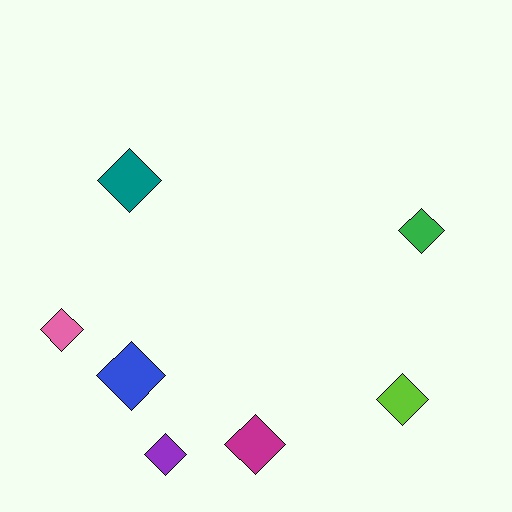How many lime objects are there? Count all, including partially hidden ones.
There is 1 lime object.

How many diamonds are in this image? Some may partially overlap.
There are 7 diamonds.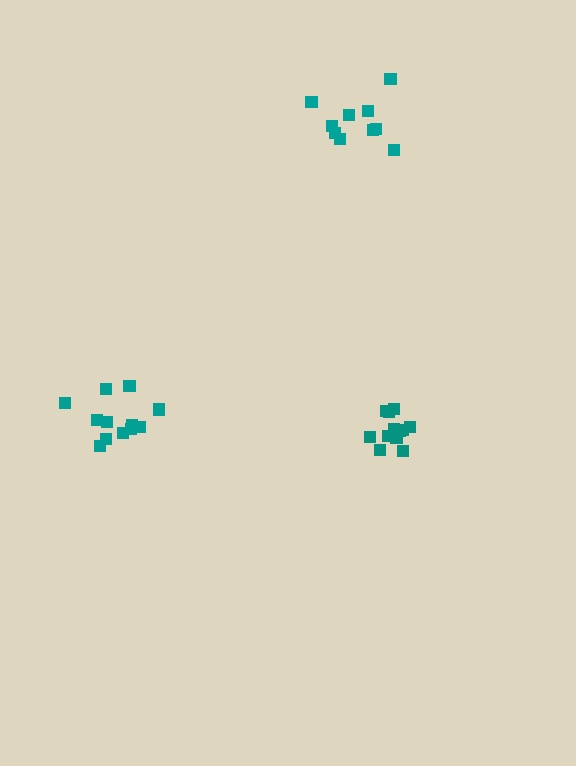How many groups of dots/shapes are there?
There are 3 groups.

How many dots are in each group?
Group 1: 12 dots, Group 2: 10 dots, Group 3: 12 dots (34 total).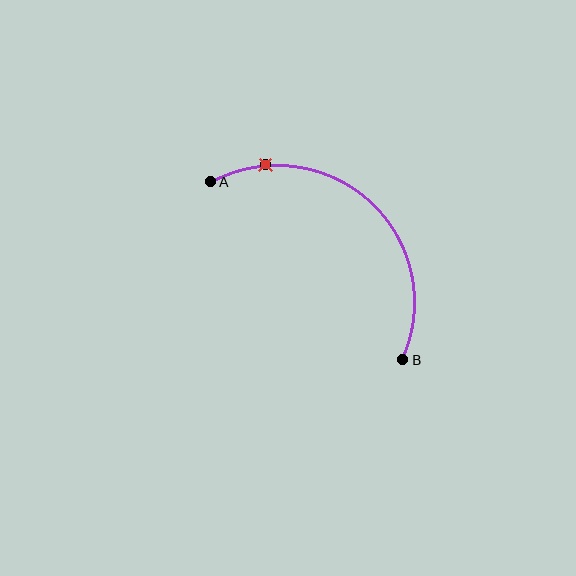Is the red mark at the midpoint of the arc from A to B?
No. The red mark lies on the arc but is closer to endpoint A. The arc midpoint would be at the point on the curve equidistant along the arc from both A and B.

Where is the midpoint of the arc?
The arc midpoint is the point on the curve farthest from the straight line joining A and B. It sits above and to the right of that line.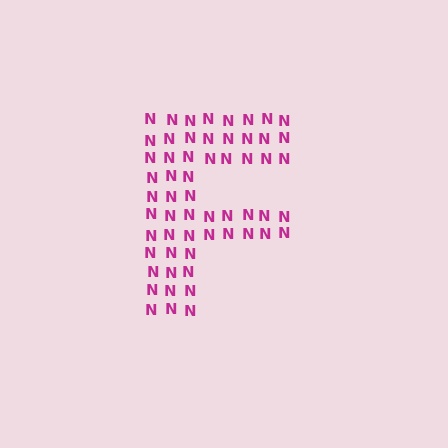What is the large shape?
The large shape is the letter F.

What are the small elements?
The small elements are letter N's.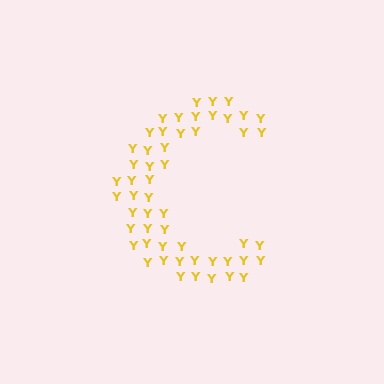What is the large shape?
The large shape is the letter C.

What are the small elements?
The small elements are letter Y's.